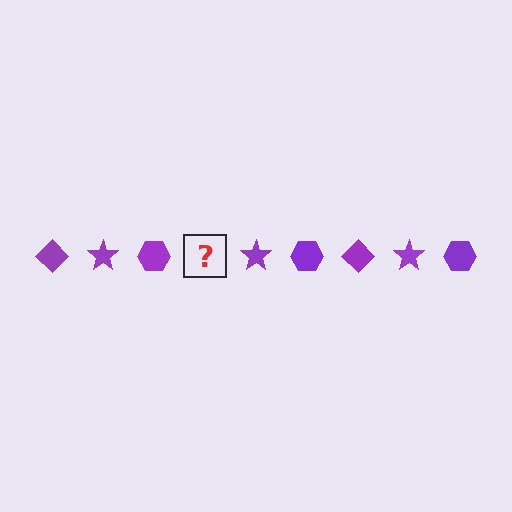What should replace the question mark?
The question mark should be replaced with a purple diamond.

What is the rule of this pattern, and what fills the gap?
The rule is that the pattern cycles through diamond, star, hexagon shapes in purple. The gap should be filled with a purple diamond.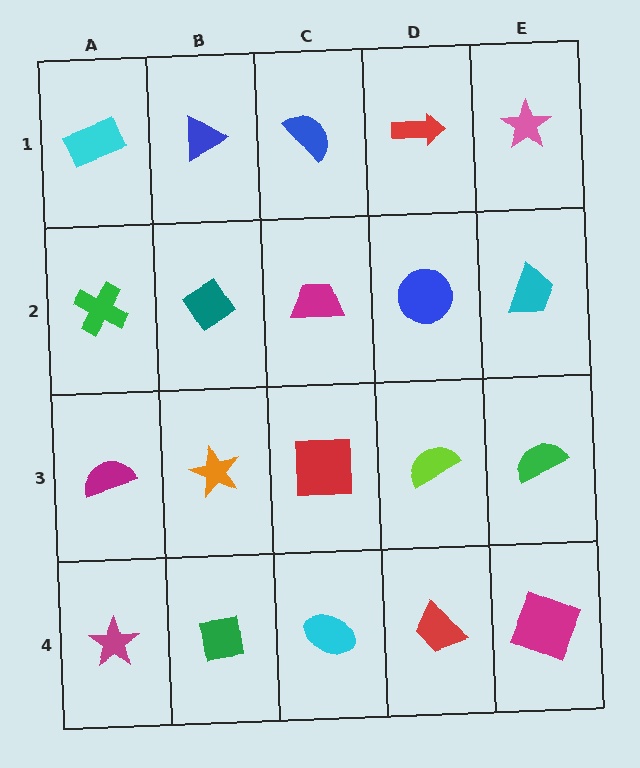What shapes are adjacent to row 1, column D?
A blue circle (row 2, column D), a blue semicircle (row 1, column C), a pink star (row 1, column E).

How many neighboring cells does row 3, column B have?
4.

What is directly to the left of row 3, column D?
A red square.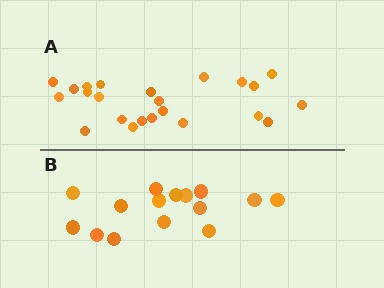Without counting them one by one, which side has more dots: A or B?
Region A (the top region) has more dots.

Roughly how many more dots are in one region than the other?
Region A has roughly 8 or so more dots than region B.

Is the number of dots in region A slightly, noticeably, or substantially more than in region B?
Region A has substantially more. The ratio is roughly 1.5 to 1.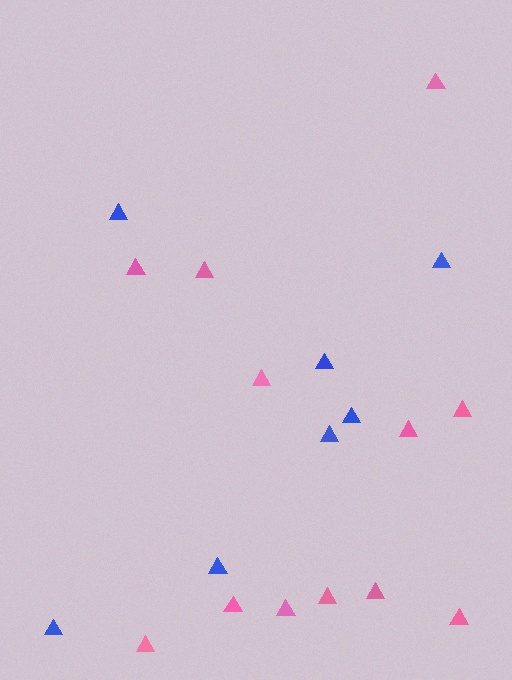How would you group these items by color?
There are 2 groups: one group of pink triangles (12) and one group of blue triangles (7).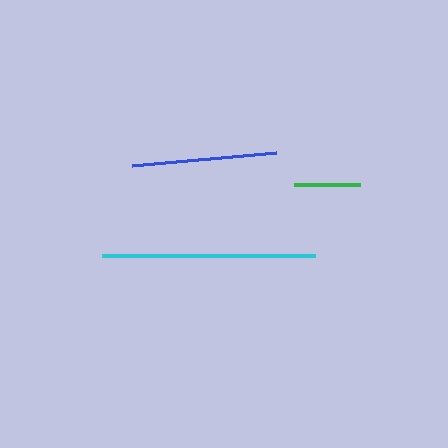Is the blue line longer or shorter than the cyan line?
The cyan line is longer than the blue line.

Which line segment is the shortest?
The green line is the shortest at approximately 67 pixels.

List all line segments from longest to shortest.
From longest to shortest: cyan, blue, green.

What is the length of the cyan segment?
The cyan segment is approximately 213 pixels long.